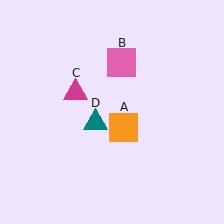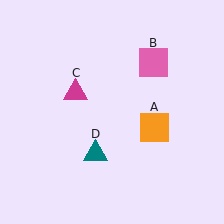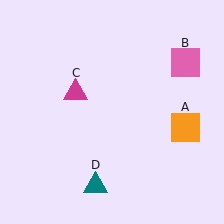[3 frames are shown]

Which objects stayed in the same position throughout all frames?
Magenta triangle (object C) remained stationary.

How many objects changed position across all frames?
3 objects changed position: orange square (object A), pink square (object B), teal triangle (object D).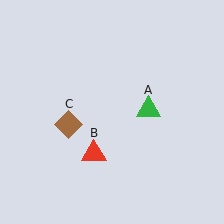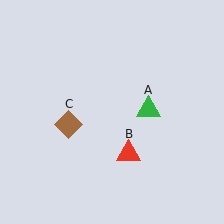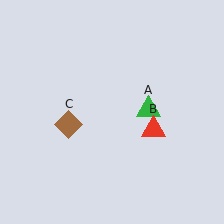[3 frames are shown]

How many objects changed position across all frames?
1 object changed position: red triangle (object B).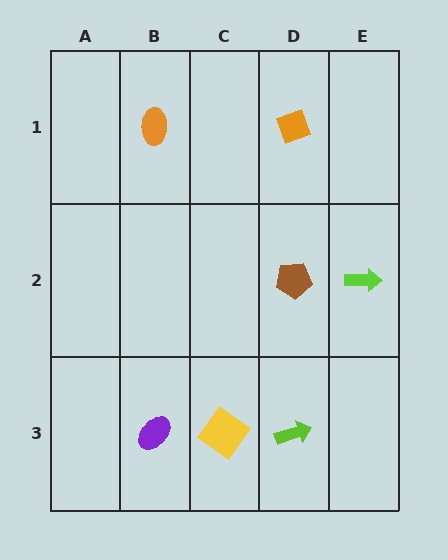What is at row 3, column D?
A lime arrow.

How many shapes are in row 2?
2 shapes.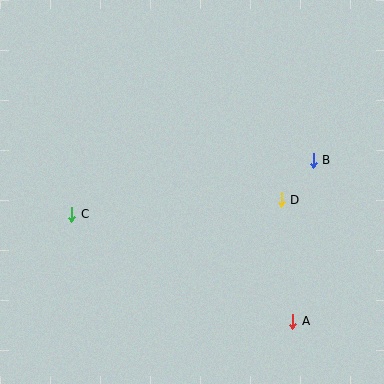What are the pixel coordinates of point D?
Point D is at (281, 200).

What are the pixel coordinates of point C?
Point C is at (72, 214).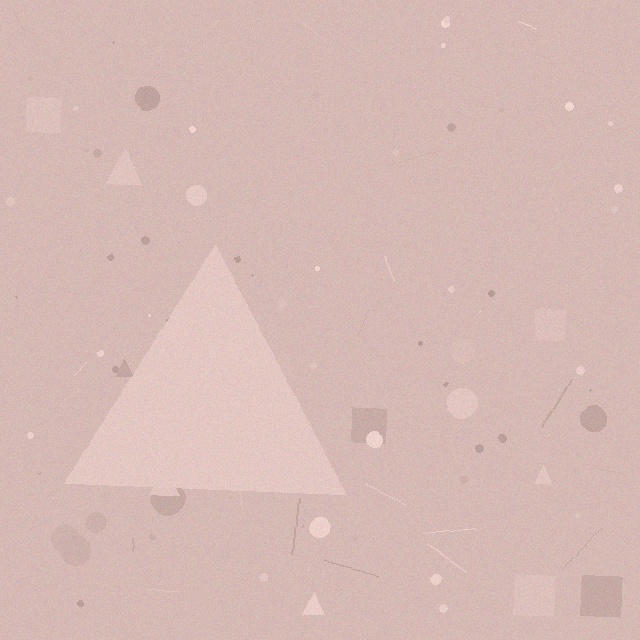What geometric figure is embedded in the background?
A triangle is embedded in the background.